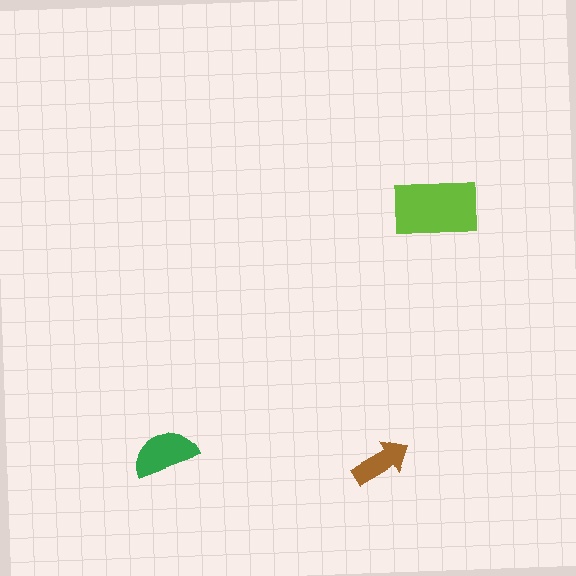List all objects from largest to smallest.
The lime rectangle, the green semicircle, the brown arrow.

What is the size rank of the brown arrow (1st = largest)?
3rd.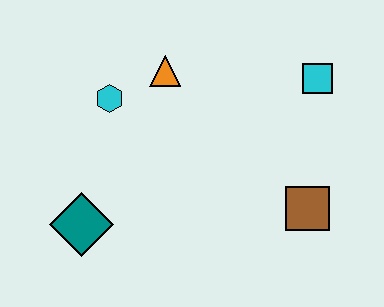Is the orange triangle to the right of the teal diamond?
Yes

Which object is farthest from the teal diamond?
The cyan square is farthest from the teal diamond.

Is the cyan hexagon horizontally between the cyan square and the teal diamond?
Yes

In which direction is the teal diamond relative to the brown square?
The teal diamond is to the left of the brown square.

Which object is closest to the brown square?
The cyan square is closest to the brown square.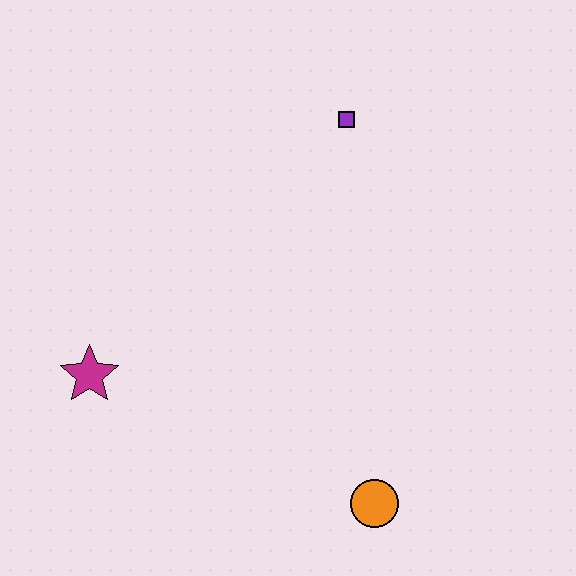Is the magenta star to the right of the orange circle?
No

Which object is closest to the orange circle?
The magenta star is closest to the orange circle.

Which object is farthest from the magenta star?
The purple square is farthest from the magenta star.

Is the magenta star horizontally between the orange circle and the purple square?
No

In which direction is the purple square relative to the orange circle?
The purple square is above the orange circle.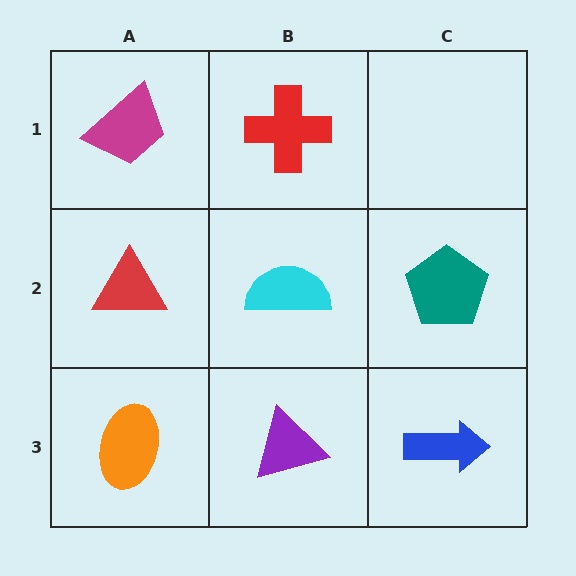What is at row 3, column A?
An orange ellipse.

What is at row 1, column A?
A magenta trapezoid.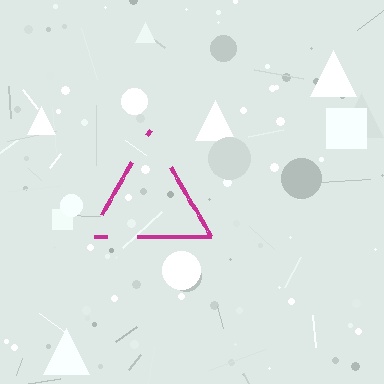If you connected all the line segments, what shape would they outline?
They would outline a triangle.